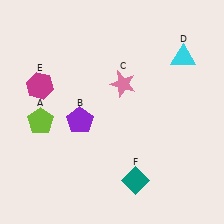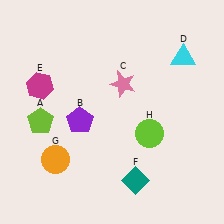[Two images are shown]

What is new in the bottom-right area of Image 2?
A lime circle (H) was added in the bottom-right area of Image 2.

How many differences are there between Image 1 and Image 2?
There are 2 differences between the two images.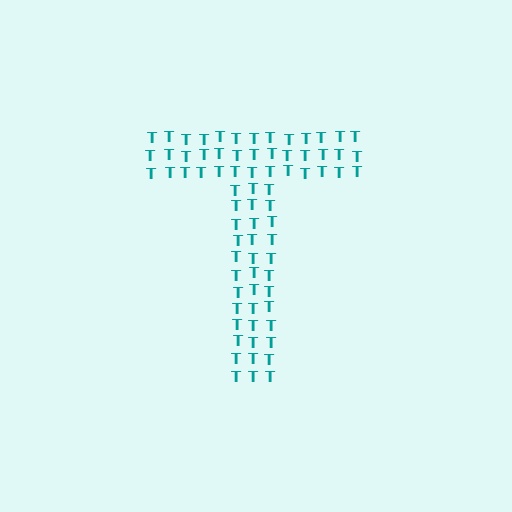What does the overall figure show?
The overall figure shows the letter T.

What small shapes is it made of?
It is made of small letter T's.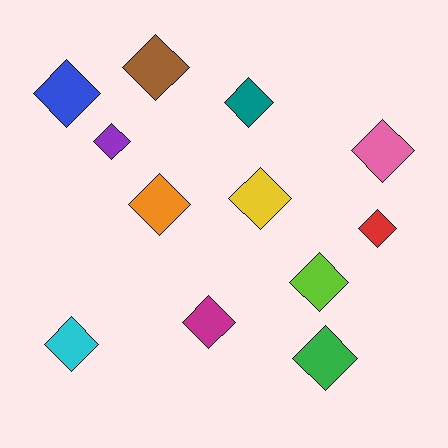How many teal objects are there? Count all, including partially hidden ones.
There is 1 teal object.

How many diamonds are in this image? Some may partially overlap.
There are 12 diamonds.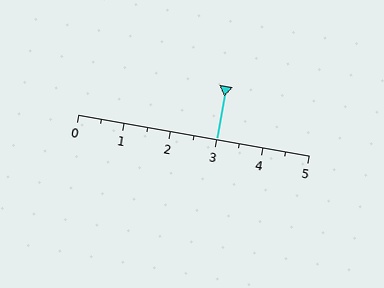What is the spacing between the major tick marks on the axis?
The major ticks are spaced 1 apart.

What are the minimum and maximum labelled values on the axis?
The axis runs from 0 to 5.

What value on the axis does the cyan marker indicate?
The marker indicates approximately 3.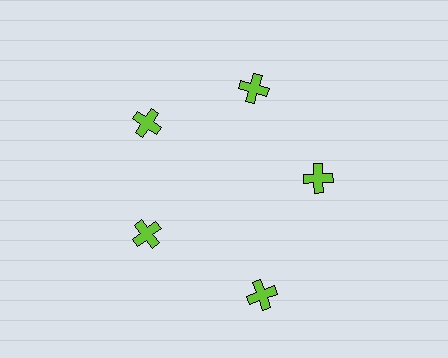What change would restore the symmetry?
The symmetry would be restored by moving it inward, back onto the ring so that all 5 crosses sit at equal angles and equal distance from the center.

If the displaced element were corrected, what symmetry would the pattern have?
It would have 5-fold rotational symmetry — the pattern would map onto itself every 72 degrees.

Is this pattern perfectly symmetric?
No. The 5 lime crosses are arranged in a ring, but one element near the 5 o'clock position is pushed outward from the center, breaking the 5-fold rotational symmetry.